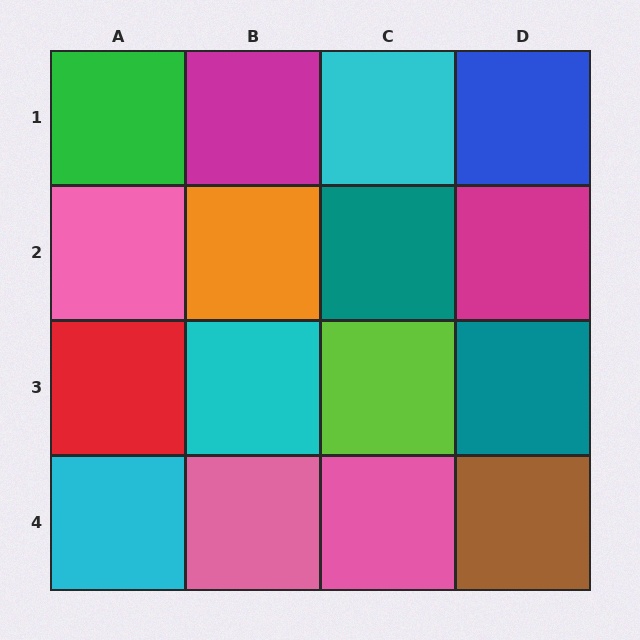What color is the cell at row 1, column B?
Magenta.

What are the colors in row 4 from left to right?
Cyan, pink, pink, brown.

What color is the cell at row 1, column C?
Cyan.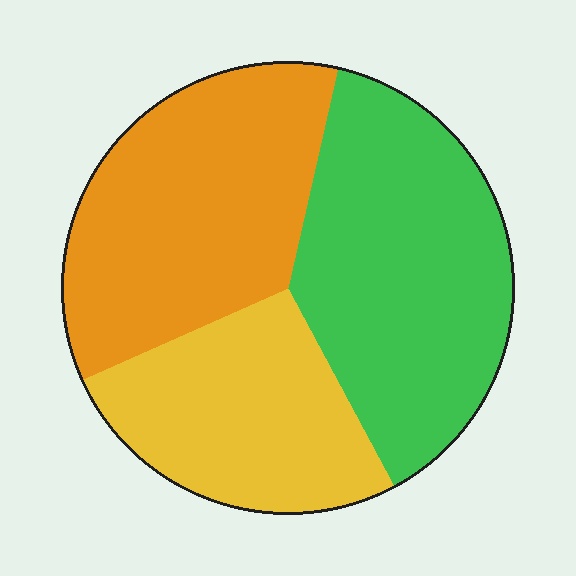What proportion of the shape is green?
Green takes up between a third and a half of the shape.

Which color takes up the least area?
Yellow, at roughly 25%.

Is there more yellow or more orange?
Orange.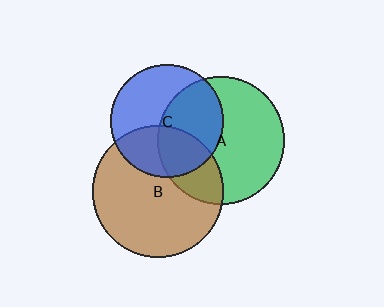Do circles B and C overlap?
Yes.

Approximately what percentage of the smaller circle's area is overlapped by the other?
Approximately 35%.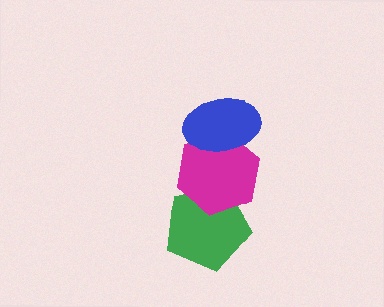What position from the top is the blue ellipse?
The blue ellipse is 1st from the top.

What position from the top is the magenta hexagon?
The magenta hexagon is 2nd from the top.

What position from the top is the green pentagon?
The green pentagon is 3rd from the top.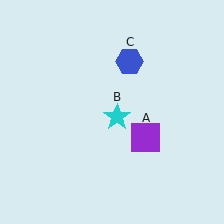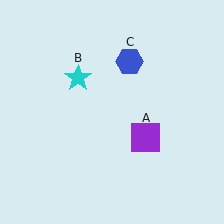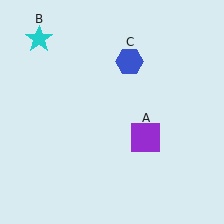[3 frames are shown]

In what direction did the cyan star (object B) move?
The cyan star (object B) moved up and to the left.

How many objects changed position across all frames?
1 object changed position: cyan star (object B).